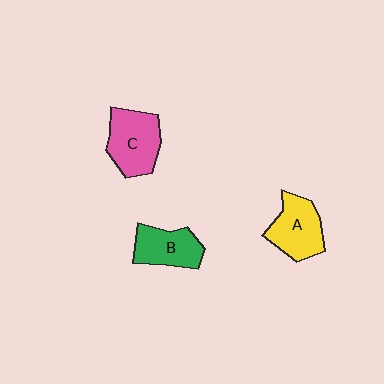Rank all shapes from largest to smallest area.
From largest to smallest: C (pink), A (yellow), B (green).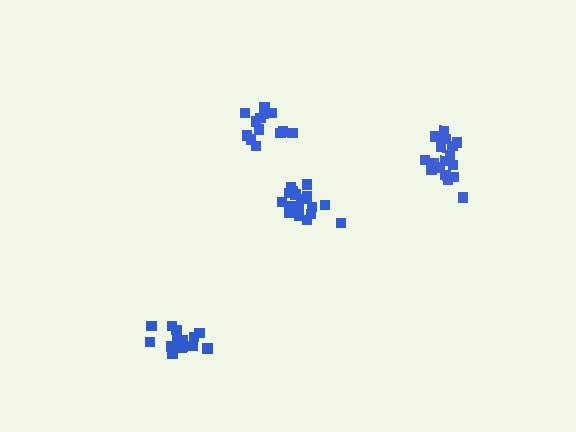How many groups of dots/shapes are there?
There are 4 groups.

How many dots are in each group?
Group 1: 18 dots, Group 2: 17 dots, Group 3: 17 dots, Group 4: 13 dots (65 total).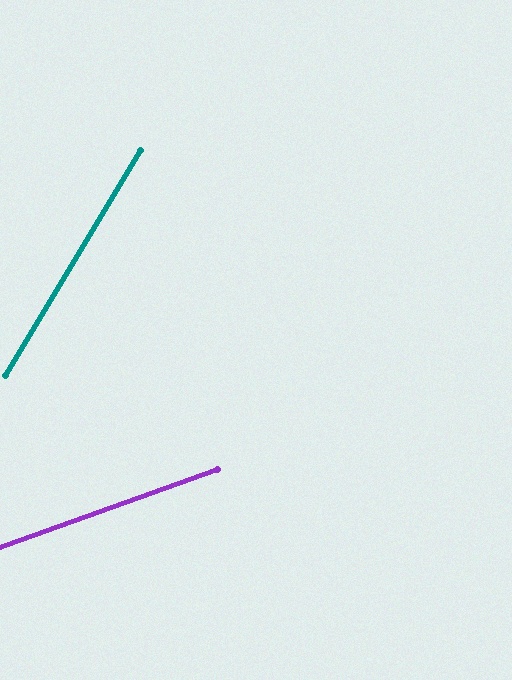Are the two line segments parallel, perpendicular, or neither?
Neither parallel nor perpendicular — they differ by about 39°.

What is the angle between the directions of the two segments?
Approximately 39 degrees.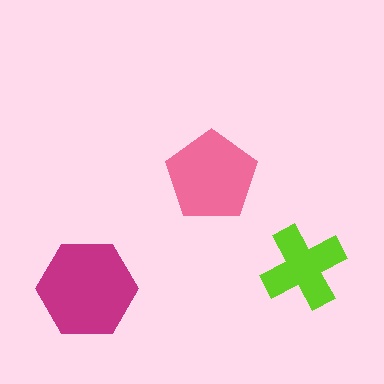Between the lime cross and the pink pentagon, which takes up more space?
The pink pentagon.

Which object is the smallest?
The lime cross.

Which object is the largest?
The magenta hexagon.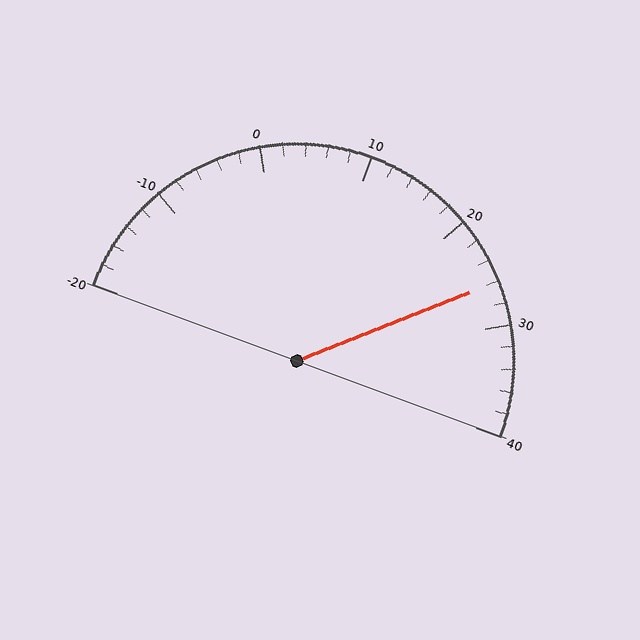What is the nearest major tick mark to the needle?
The nearest major tick mark is 30.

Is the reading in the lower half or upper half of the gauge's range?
The reading is in the upper half of the range (-20 to 40).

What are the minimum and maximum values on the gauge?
The gauge ranges from -20 to 40.